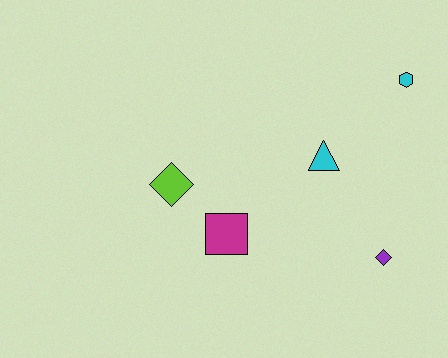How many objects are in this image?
There are 5 objects.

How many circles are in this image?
There are no circles.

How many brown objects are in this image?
There are no brown objects.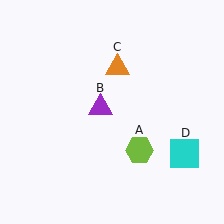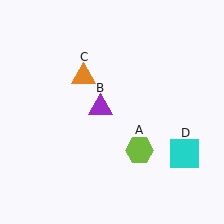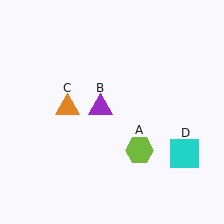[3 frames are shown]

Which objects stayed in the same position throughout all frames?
Lime hexagon (object A) and purple triangle (object B) and cyan square (object D) remained stationary.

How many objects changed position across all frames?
1 object changed position: orange triangle (object C).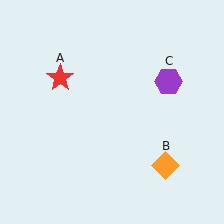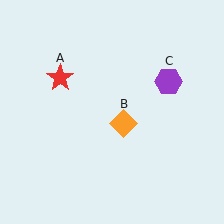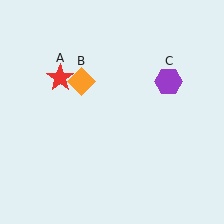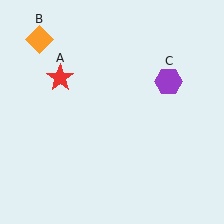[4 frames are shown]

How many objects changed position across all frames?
1 object changed position: orange diamond (object B).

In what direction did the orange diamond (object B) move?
The orange diamond (object B) moved up and to the left.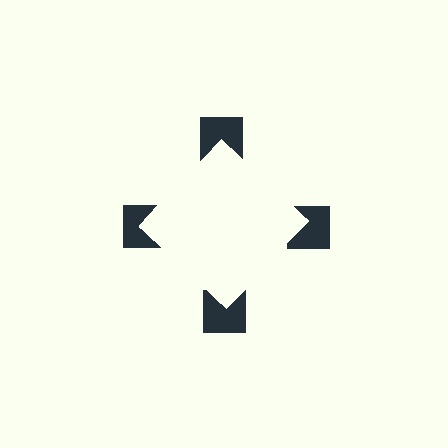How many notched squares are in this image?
There are 4 — one at each vertex of the illusory square.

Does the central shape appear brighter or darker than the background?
It typically appears slightly brighter than the background, even though no actual brightness change is drawn.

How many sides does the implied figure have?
4 sides.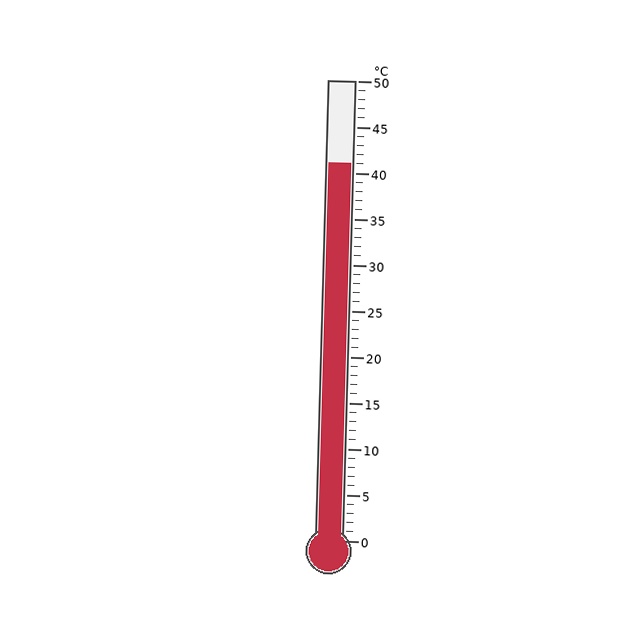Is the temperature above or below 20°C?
The temperature is above 20°C.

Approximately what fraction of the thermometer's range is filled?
The thermometer is filled to approximately 80% of its range.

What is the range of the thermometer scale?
The thermometer scale ranges from 0°C to 50°C.